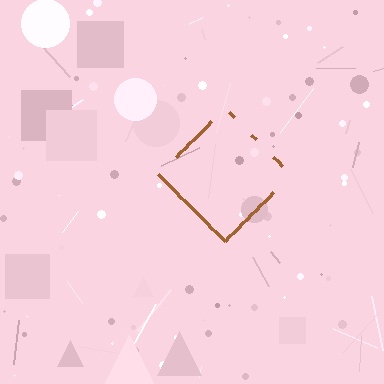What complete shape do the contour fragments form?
The contour fragments form a diamond.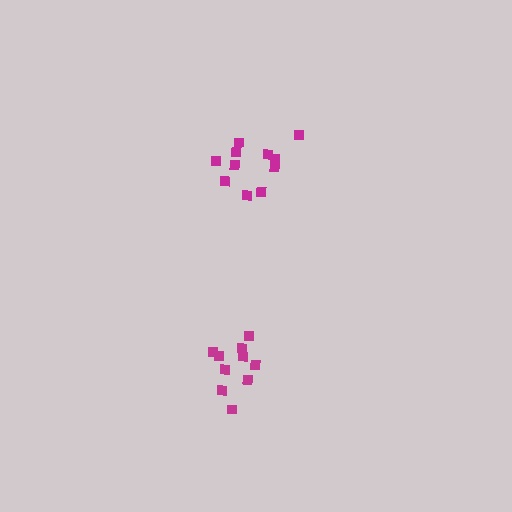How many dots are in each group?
Group 1: 10 dots, Group 2: 11 dots (21 total).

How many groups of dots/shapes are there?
There are 2 groups.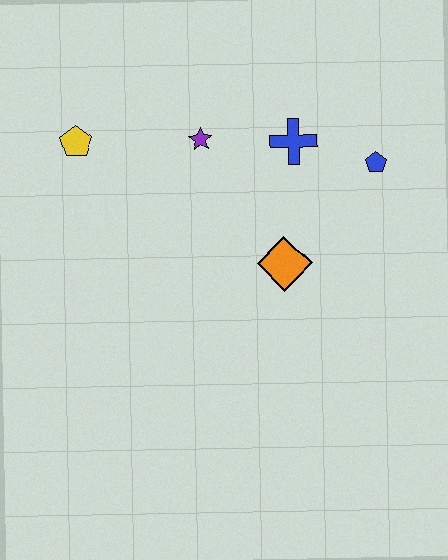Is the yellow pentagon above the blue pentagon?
Yes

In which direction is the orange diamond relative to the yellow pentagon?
The orange diamond is to the right of the yellow pentagon.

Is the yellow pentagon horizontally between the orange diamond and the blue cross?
No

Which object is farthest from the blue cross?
The yellow pentagon is farthest from the blue cross.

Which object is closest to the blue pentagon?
The blue cross is closest to the blue pentagon.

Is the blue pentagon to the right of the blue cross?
Yes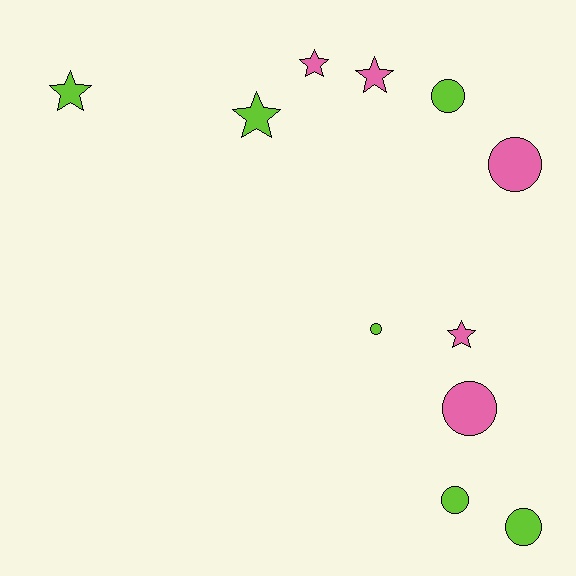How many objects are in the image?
There are 11 objects.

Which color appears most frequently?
Lime, with 6 objects.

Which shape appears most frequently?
Circle, with 6 objects.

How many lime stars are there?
There are 2 lime stars.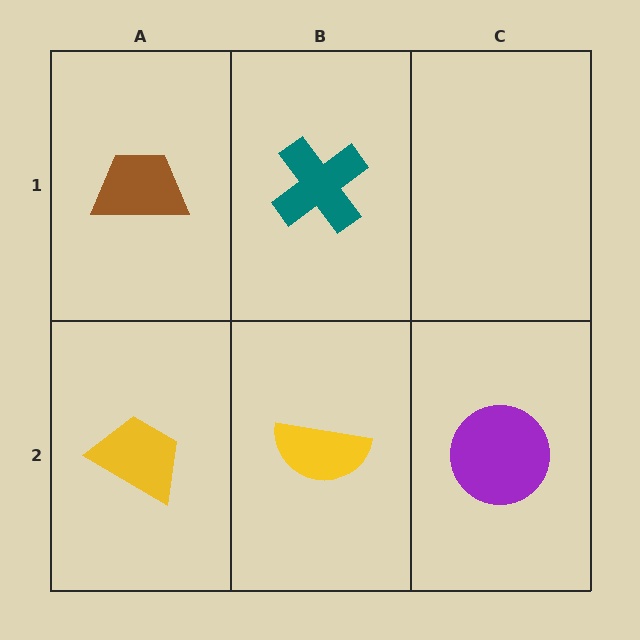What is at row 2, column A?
A yellow trapezoid.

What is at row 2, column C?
A purple circle.